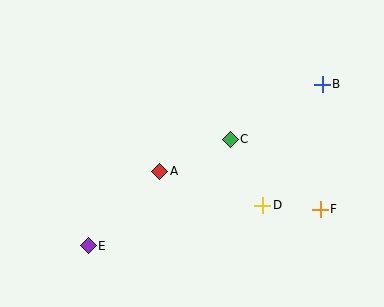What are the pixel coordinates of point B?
Point B is at (322, 84).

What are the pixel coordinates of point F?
Point F is at (320, 209).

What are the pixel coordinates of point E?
Point E is at (88, 246).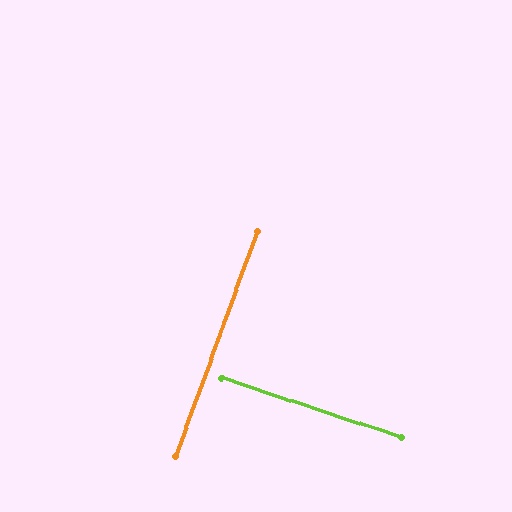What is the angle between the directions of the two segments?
Approximately 88 degrees.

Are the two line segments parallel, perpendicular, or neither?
Perpendicular — they meet at approximately 88°.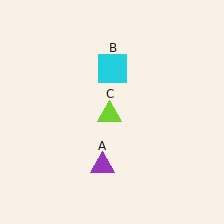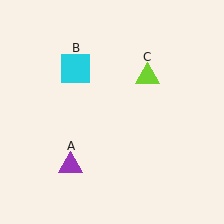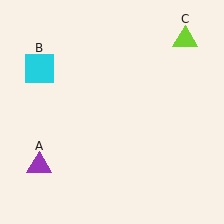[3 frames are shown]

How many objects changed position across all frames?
3 objects changed position: purple triangle (object A), cyan square (object B), lime triangle (object C).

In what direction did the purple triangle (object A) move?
The purple triangle (object A) moved left.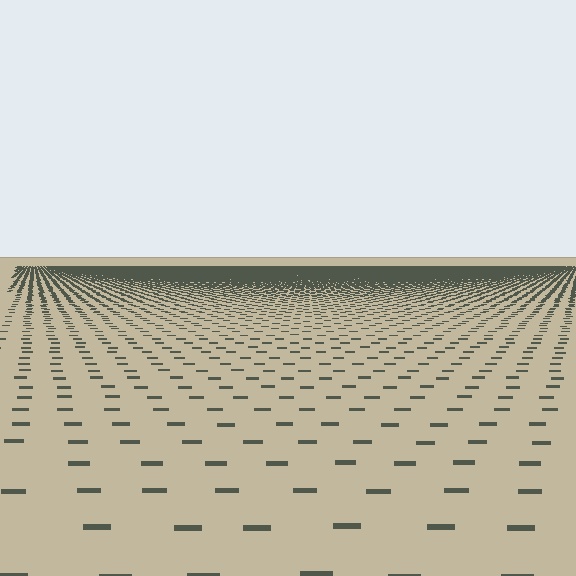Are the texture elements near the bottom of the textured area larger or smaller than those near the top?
Larger. Near the bottom, elements are closer to the viewer and appear at a bigger on-screen size.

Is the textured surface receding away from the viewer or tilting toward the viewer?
The surface is receding away from the viewer. Texture elements get smaller and denser toward the top.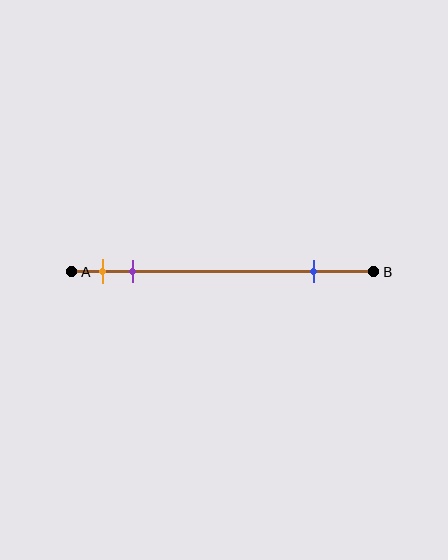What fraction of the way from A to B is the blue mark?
The blue mark is approximately 80% (0.8) of the way from A to B.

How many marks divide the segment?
There are 3 marks dividing the segment.